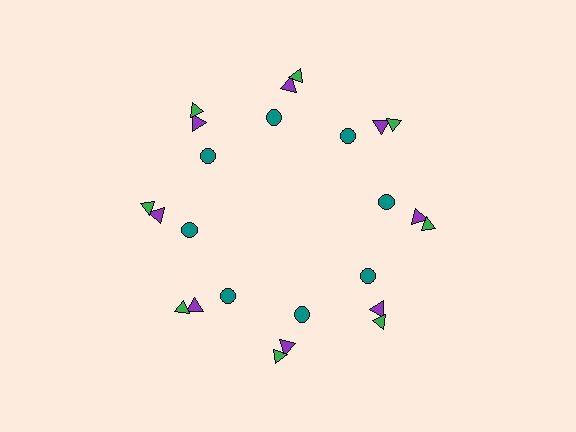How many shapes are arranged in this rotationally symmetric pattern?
There are 24 shapes, arranged in 8 groups of 3.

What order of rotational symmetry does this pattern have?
This pattern has 8-fold rotational symmetry.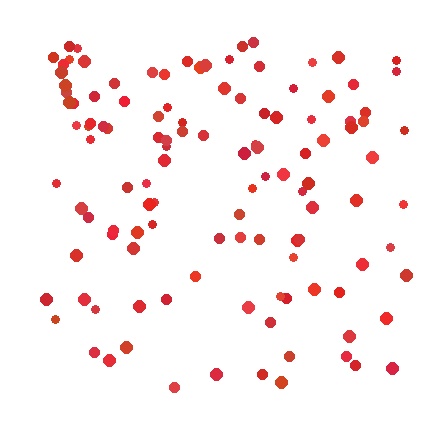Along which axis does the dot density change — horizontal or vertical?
Vertical.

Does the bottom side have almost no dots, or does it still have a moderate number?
Still a moderate number, just noticeably fewer than the top.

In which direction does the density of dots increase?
From bottom to top, with the top side densest.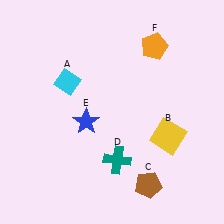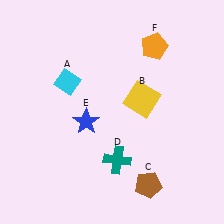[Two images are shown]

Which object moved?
The yellow square (B) moved up.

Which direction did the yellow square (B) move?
The yellow square (B) moved up.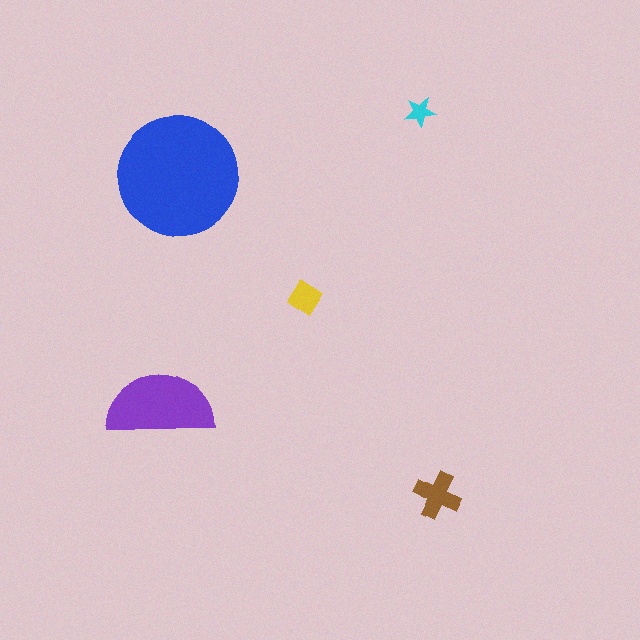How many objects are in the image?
There are 5 objects in the image.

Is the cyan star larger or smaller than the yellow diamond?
Smaller.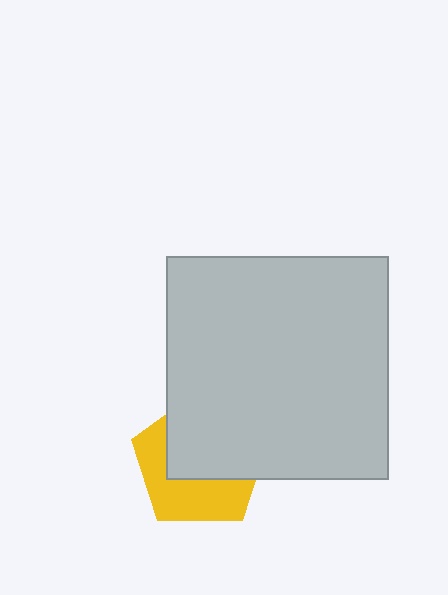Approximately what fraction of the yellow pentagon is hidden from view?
Roughly 55% of the yellow pentagon is hidden behind the light gray square.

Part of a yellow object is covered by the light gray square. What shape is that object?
It is a pentagon.